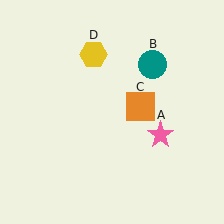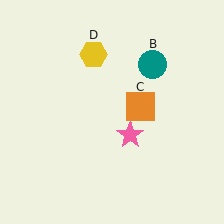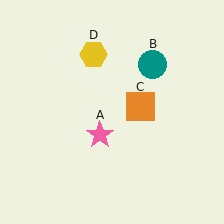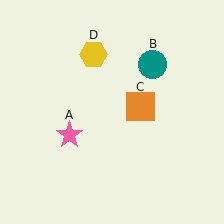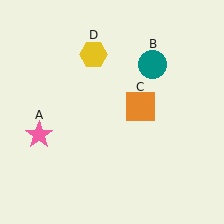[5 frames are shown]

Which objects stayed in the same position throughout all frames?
Teal circle (object B) and orange square (object C) and yellow hexagon (object D) remained stationary.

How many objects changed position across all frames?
1 object changed position: pink star (object A).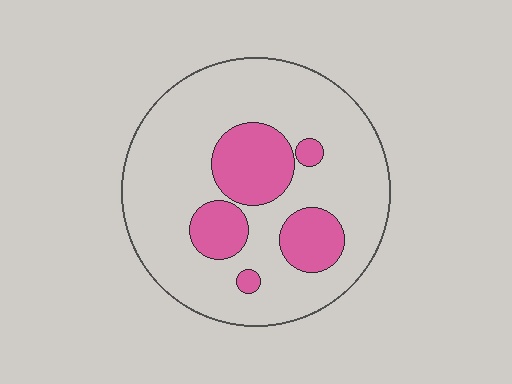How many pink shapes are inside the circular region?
5.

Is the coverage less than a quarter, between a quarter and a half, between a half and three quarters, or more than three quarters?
Less than a quarter.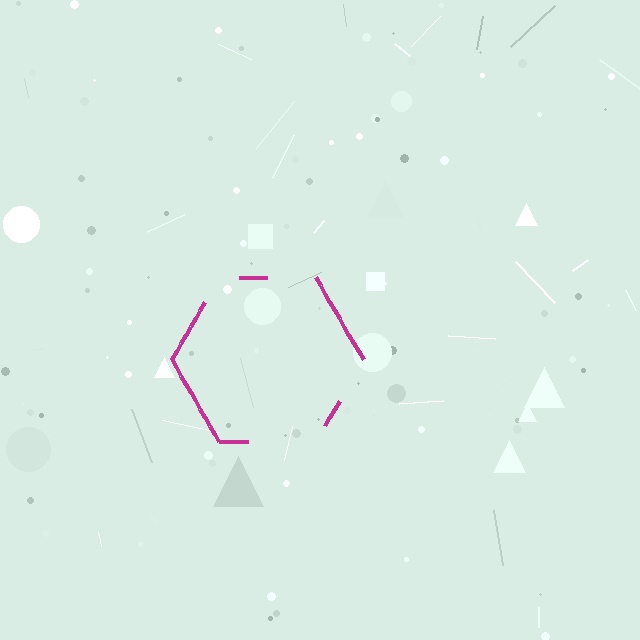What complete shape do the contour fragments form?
The contour fragments form a hexagon.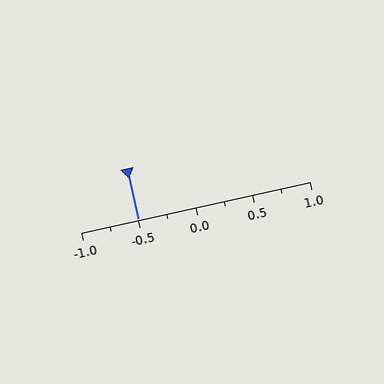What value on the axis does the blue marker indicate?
The marker indicates approximately -0.5.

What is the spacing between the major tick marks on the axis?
The major ticks are spaced 0.5 apart.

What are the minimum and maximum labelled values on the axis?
The axis runs from -1.0 to 1.0.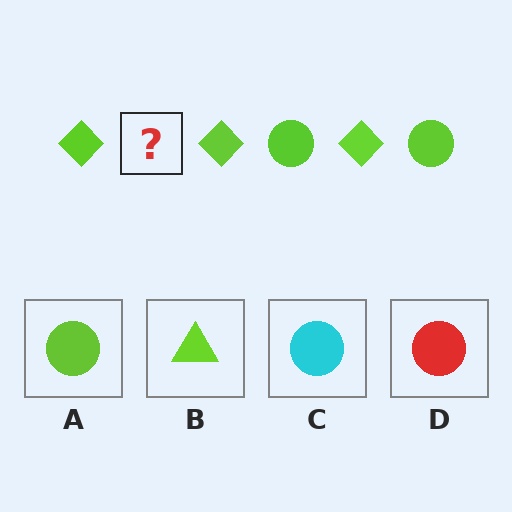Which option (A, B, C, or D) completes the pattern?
A.